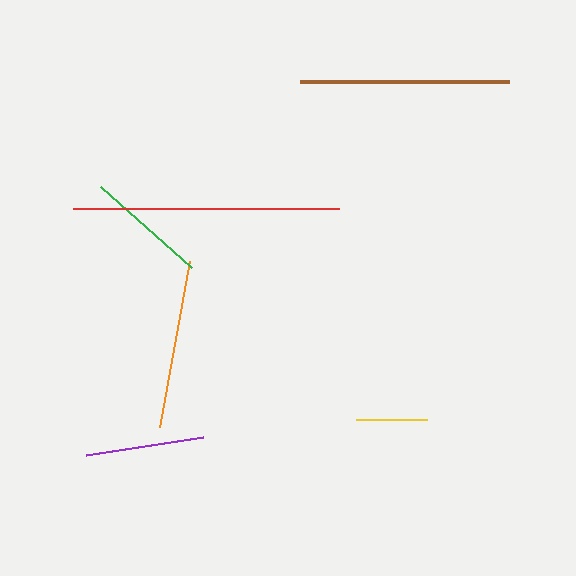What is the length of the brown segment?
The brown segment is approximately 208 pixels long.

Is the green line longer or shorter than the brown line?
The brown line is longer than the green line.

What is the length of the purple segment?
The purple segment is approximately 119 pixels long.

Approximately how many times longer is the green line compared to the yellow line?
The green line is approximately 1.7 times the length of the yellow line.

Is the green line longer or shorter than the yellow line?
The green line is longer than the yellow line.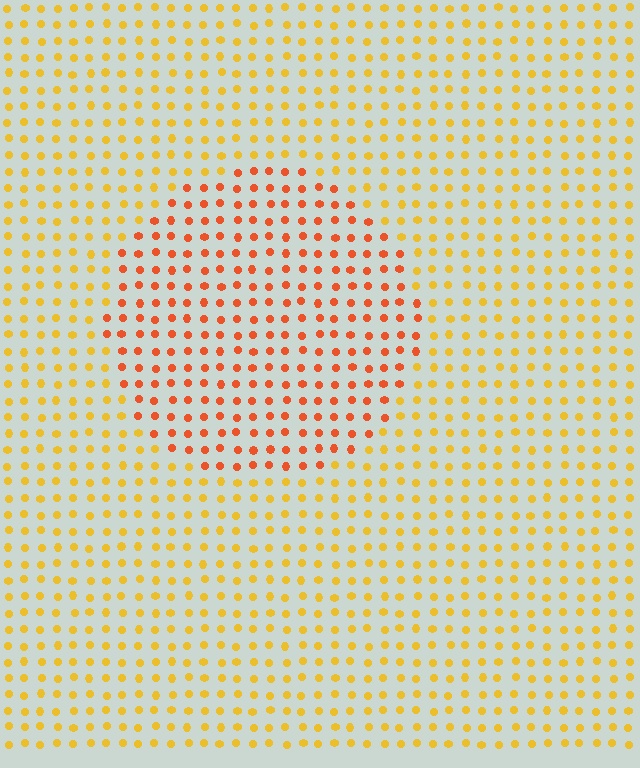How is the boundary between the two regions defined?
The boundary is defined purely by a slight shift in hue (about 34 degrees). Spacing, size, and orientation are identical on both sides.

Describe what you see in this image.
The image is filled with small yellow elements in a uniform arrangement. A circle-shaped region is visible where the elements are tinted to a slightly different hue, forming a subtle color boundary.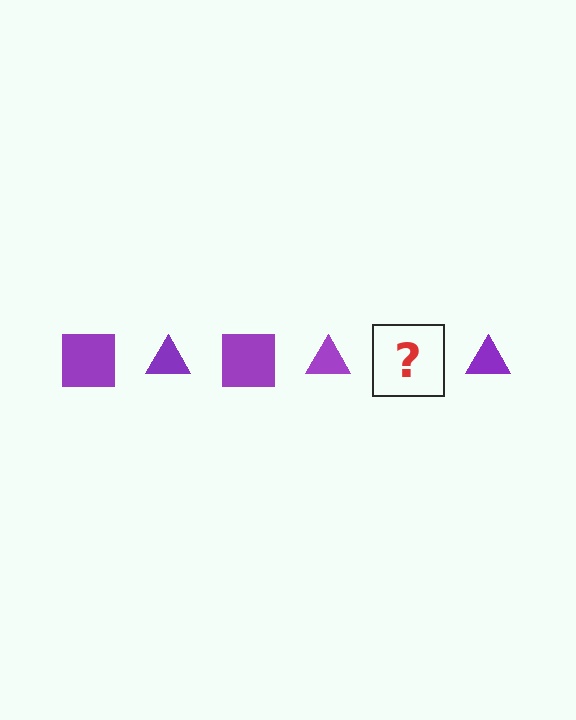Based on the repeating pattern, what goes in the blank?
The blank should be a purple square.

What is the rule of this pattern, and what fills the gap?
The rule is that the pattern cycles through square, triangle shapes in purple. The gap should be filled with a purple square.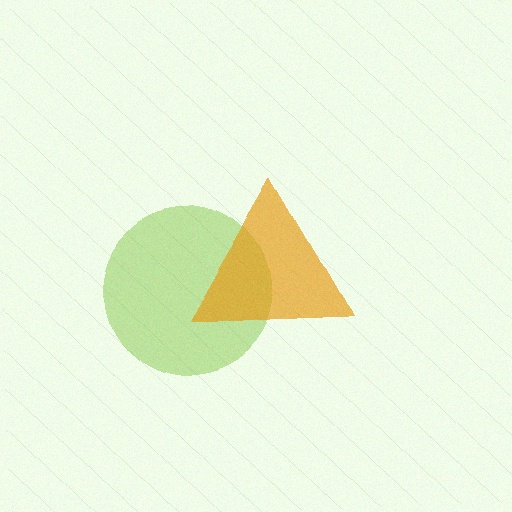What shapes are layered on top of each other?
The layered shapes are: a lime circle, an orange triangle.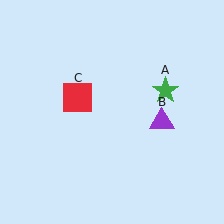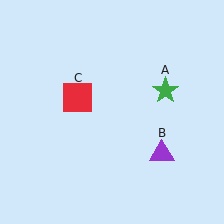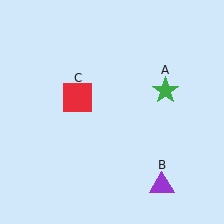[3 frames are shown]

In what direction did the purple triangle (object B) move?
The purple triangle (object B) moved down.